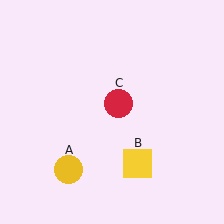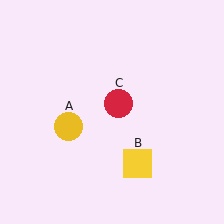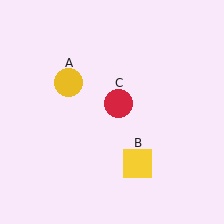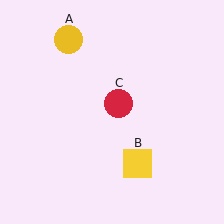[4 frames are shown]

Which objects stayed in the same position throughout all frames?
Yellow square (object B) and red circle (object C) remained stationary.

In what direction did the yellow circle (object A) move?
The yellow circle (object A) moved up.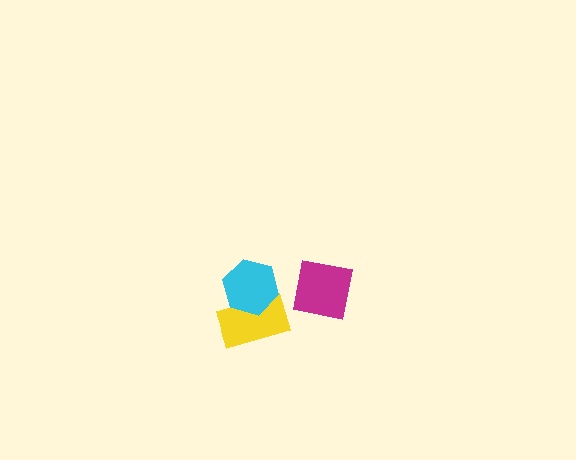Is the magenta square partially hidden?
No, no other shape covers it.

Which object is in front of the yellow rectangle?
The cyan hexagon is in front of the yellow rectangle.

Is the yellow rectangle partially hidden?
Yes, it is partially covered by another shape.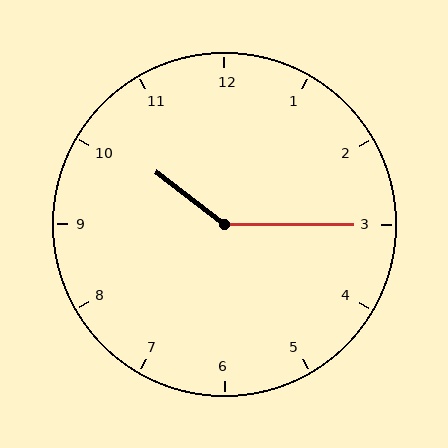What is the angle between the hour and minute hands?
Approximately 142 degrees.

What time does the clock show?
10:15.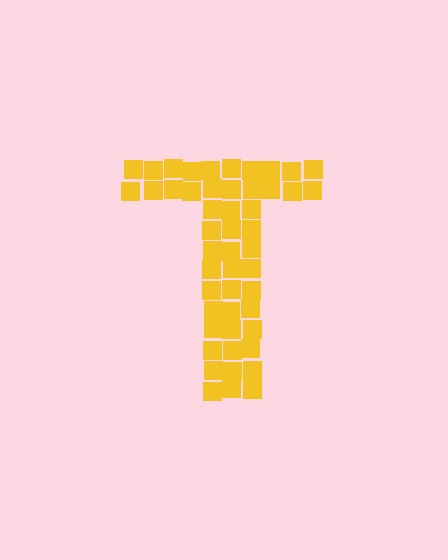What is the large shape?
The large shape is the letter T.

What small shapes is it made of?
It is made of small squares.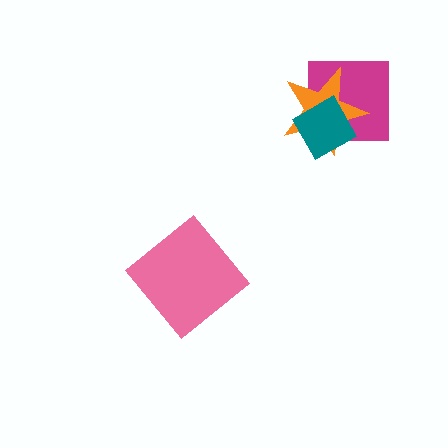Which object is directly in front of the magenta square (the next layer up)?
The orange star is directly in front of the magenta square.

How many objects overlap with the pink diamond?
0 objects overlap with the pink diamond.